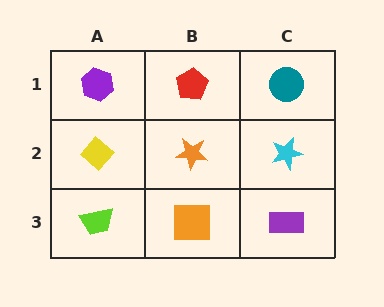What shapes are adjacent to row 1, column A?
A yellow diamond (row 2, column A), a red pentagon (row 1, column B).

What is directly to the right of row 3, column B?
A purple rectangle.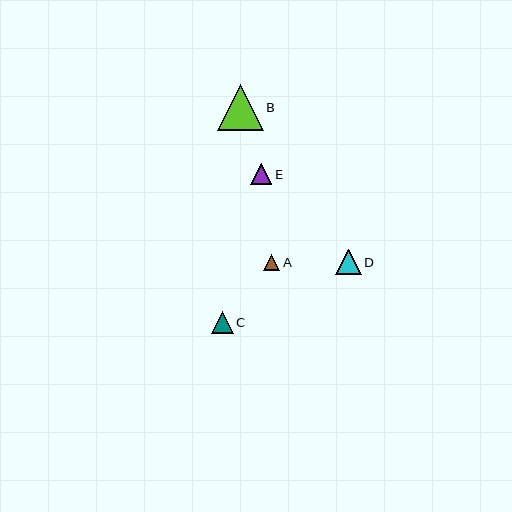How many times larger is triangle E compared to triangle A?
Triangle E is approximately 1.3 times the size of triangle A.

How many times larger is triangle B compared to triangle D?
Triangle B is approximately 1.8 times the size of triangle D.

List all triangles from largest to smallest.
From largest to smallest: B, D, C, E, A.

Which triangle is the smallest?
Triangle A is the smallest with a size of approximately 16 pixels.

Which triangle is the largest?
Triangle B is the largest with a size of approximately 46 pixels.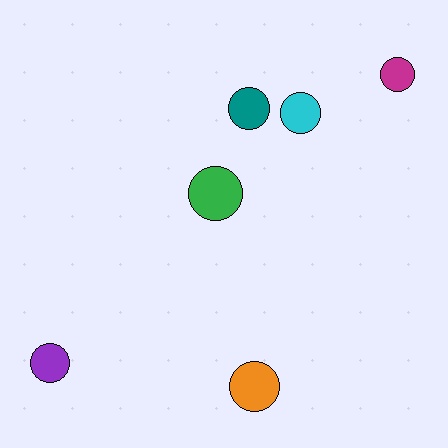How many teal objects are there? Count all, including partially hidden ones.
There is 1 teal object.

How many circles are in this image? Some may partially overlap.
There are 6 circles.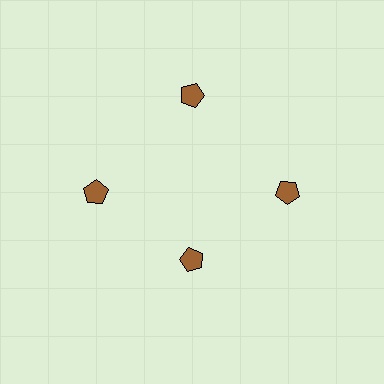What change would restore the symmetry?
The symmetry would be restored by moving it outward, back onto the ring so that all 4 pentagons sit at equal angles and equal distance from the center.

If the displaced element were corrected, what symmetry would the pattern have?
It would have 4-fold rotational symmetry — the pattern would map onto itself every 90 degrees.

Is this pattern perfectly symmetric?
No. The 4 brown pentagons are arranged in a ring, but one element near the 6 o'clock position is pulled inward toward the center, breaking the 4-fold rotational symmetry.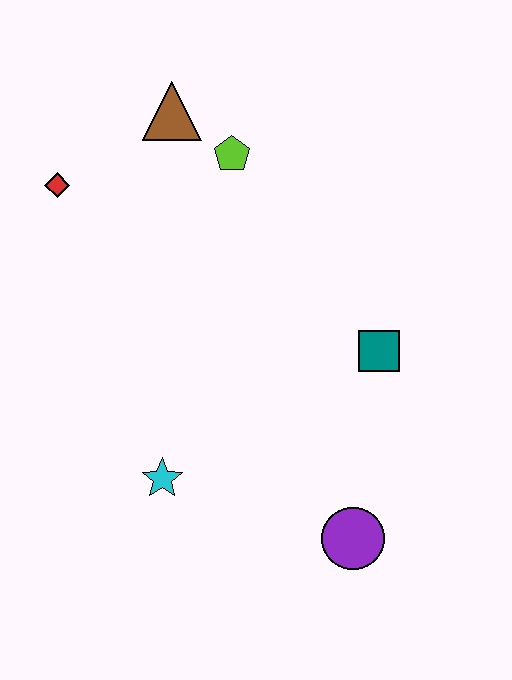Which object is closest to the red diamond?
The brown triangle is closest to the red diamond.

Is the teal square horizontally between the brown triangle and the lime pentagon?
No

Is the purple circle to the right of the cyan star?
Yes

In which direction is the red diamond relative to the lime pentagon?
The red diamond is to the left of the lime pentagon.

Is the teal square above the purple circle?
Yes